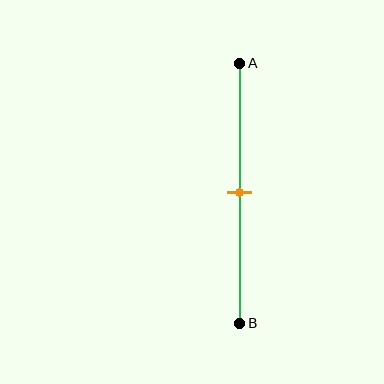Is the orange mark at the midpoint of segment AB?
Yes, the mark is approximately at the midpoint.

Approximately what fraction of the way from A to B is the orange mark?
The orange mark is approximately 50% of the way from A to B.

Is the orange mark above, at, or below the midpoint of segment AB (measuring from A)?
The orange mark is approximately at the midpoint of segment AB.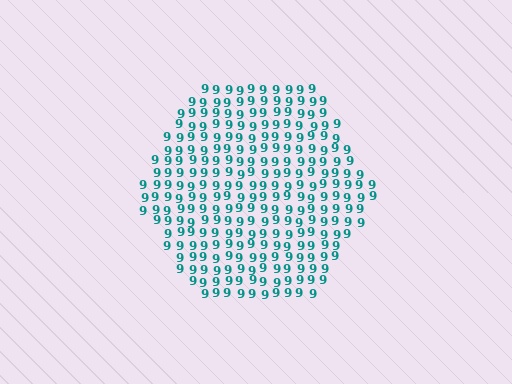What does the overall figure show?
The overall figure shows a hexagon.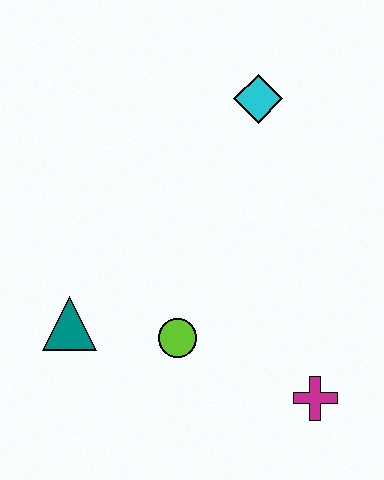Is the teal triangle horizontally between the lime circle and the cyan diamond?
No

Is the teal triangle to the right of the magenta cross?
No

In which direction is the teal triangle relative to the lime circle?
The teal triangle is to the left of the lime circle.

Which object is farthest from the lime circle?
The cyan diamond is farthest from the lime circle.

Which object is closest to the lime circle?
The teal triangle is closest to the lime circle.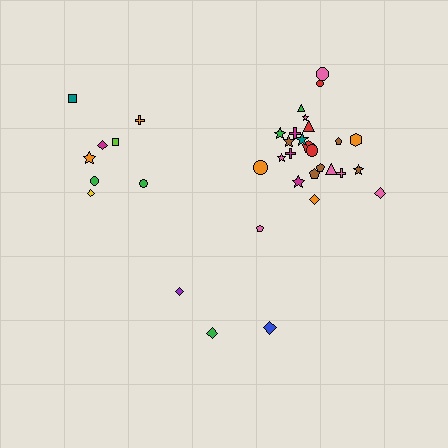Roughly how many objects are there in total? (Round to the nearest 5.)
Roughly 35 objects in total.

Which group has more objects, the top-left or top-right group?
The top-right group.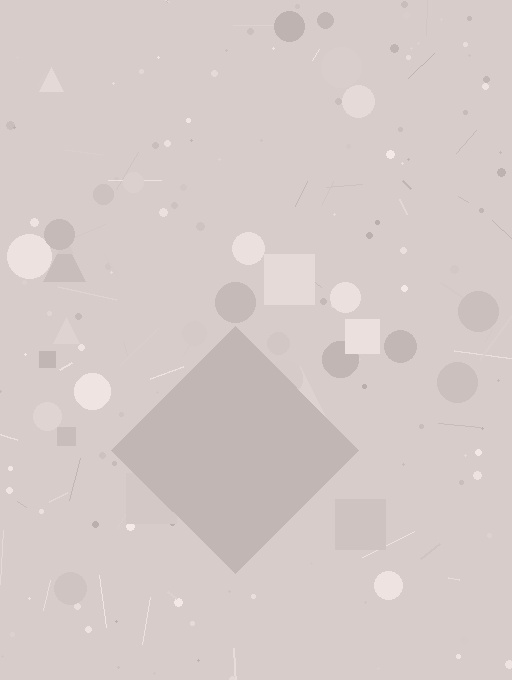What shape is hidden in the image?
A diamond is hidden in the image.